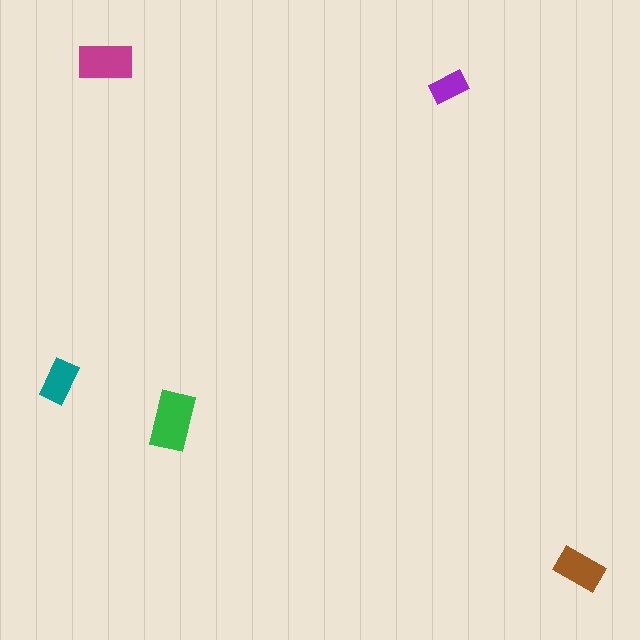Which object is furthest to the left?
The teal rectangle is leftmost.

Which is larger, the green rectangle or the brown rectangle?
The green one.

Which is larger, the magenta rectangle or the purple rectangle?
The magenta one.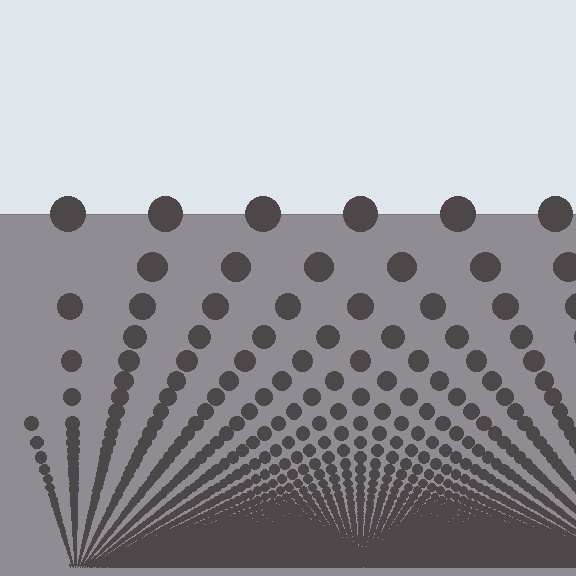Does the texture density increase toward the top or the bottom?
Density increases toward the bottom.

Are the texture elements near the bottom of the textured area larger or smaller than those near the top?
Smaller. The gradient is inverted — elements near the bottom are smaller and denser.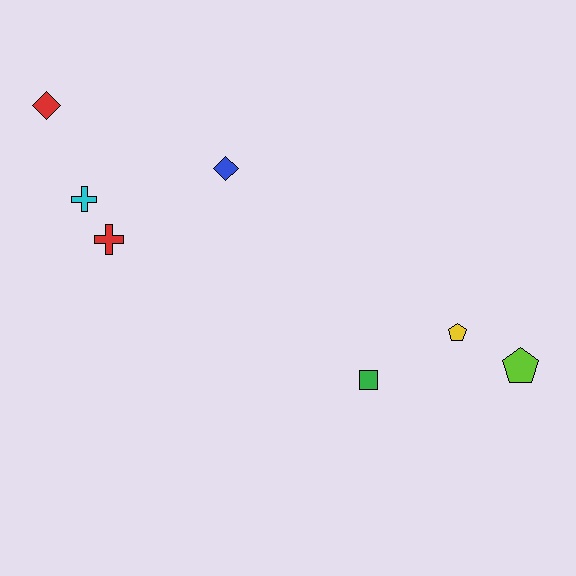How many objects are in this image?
There are 7 objects.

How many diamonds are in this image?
There are 2 diamonds.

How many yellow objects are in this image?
There is 1 yellow object.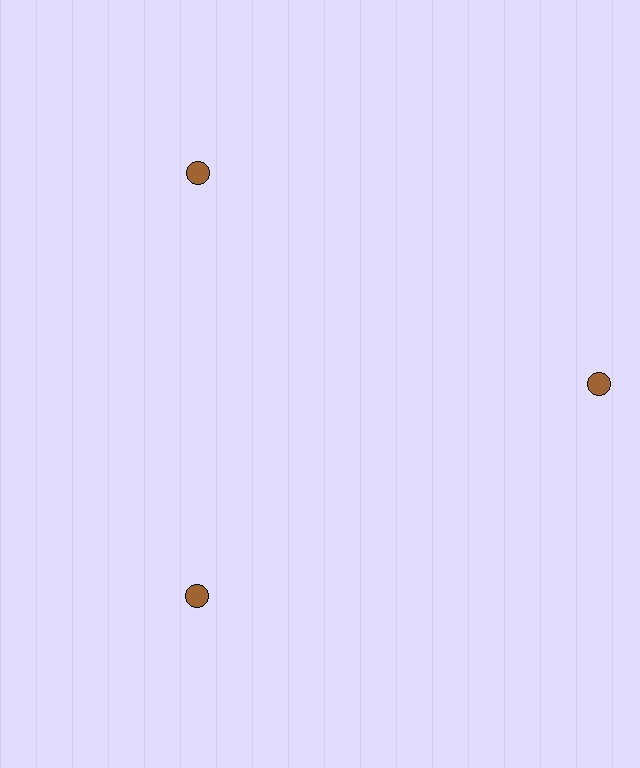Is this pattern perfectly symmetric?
No. The 3 brown circles are arranged in a ring, but one element near the 3 o'clock position is pushed outward from the center, breaking the 3-fold rotational symmetry.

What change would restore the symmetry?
The symmetry would be restored by moving it inward, back onto the ring so that all 3 circles sit at equal angles and equal distance from the center.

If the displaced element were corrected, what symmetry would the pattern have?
It would have 3-fold rotational symmetry — the pattern would map onto itself every 120 degrees.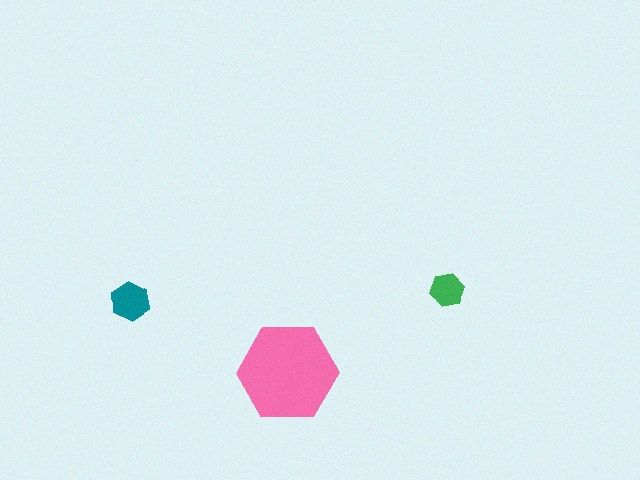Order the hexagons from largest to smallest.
the pink one, the teal one, the green one.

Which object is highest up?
The green hexagon is topmost.